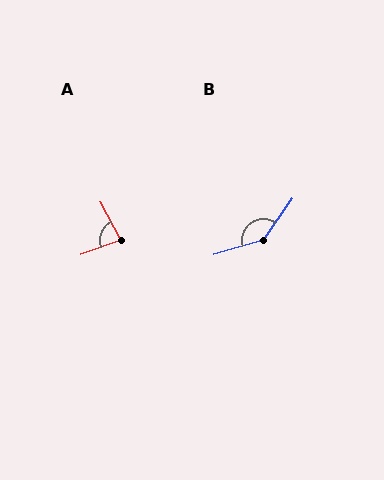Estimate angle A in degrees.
Approximately 82 degrees.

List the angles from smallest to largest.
A (82°), B (141°).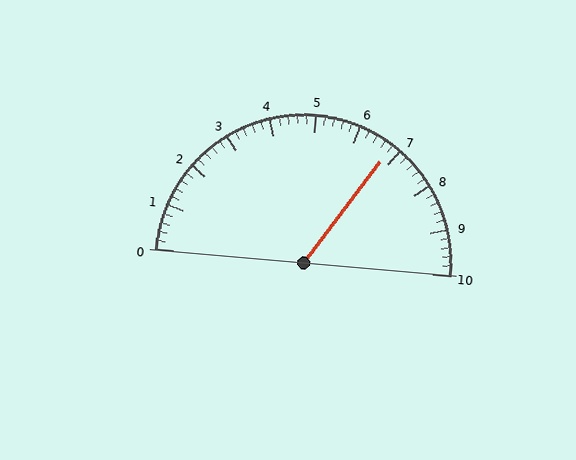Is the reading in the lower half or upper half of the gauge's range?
The reading is in the upper half of the range (0 to 10).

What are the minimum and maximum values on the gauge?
The gauge ranges from 0 to 10.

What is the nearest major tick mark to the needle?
The nearest major tick mark is 7.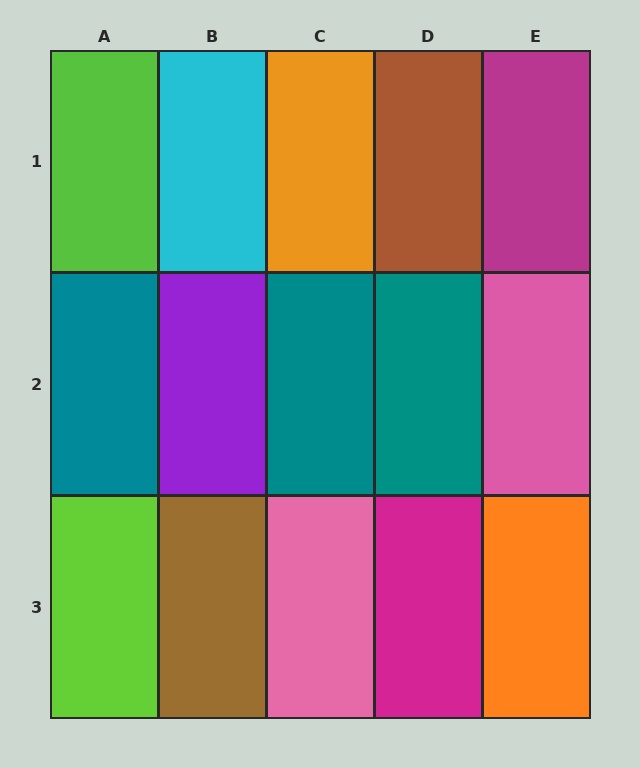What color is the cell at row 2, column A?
Teal.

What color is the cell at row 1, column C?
Orange.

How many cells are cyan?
1 cell is cyan.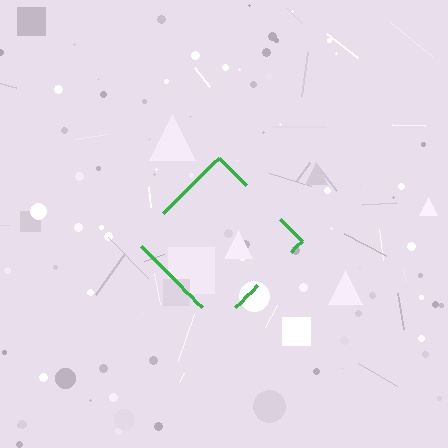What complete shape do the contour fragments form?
The contour fragments form a diamond.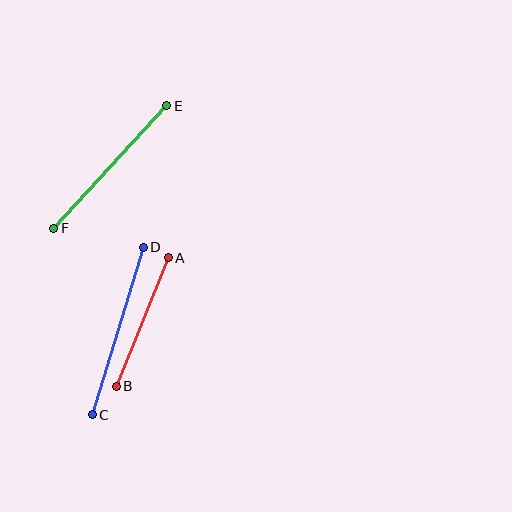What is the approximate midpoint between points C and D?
The midpoint is at approximately (118, 331) pixels.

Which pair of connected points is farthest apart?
Points C and D are farthest apart.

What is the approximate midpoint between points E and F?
The midpoint is at approximately (110, 167) pixels.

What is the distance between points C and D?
The distance is approximately 175 pixels.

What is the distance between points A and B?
The distance is approximately 138 pixels.